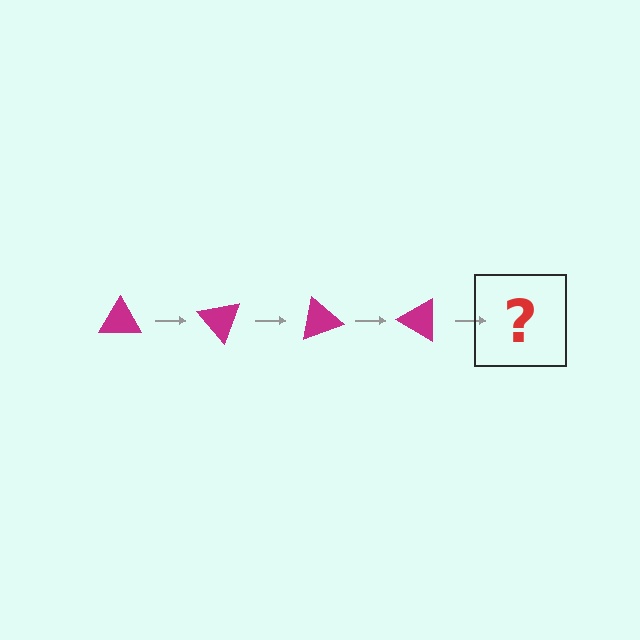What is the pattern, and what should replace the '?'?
The pattern is that the triangle rotates 50 degrees each step. The '?' should be a magenta triangle rotated 200 degrees.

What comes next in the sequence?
The next element should be a magenta triangle rotated 200 degrees.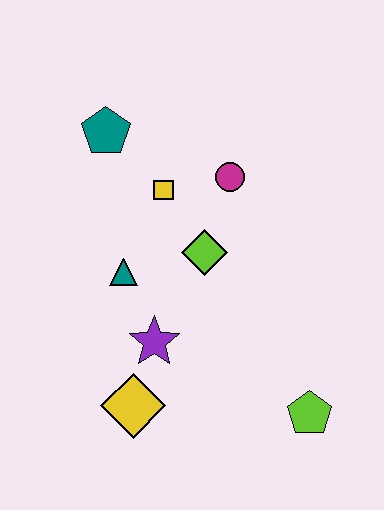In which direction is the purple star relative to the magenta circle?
The purple star is below the magenta circle.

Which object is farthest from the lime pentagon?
The teal pentagon is farthest from the lime pentagon.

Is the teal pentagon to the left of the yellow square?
Yes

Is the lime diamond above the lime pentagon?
Yes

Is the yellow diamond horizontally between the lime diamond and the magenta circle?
No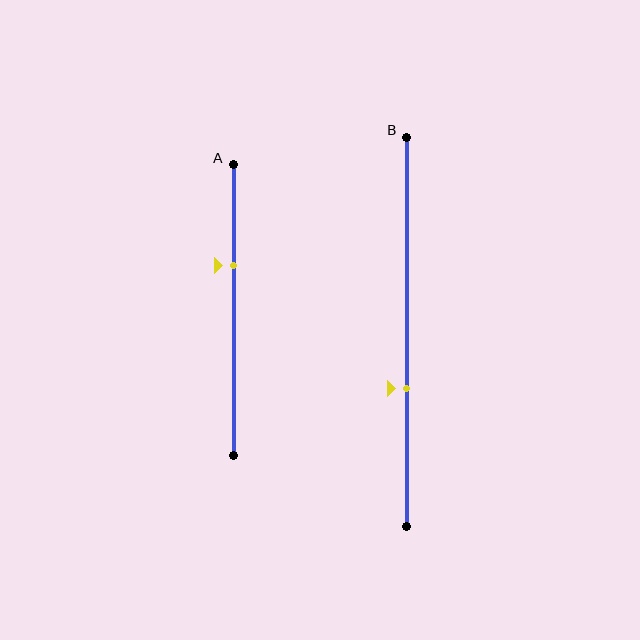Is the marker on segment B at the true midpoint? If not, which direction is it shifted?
No, the marker on segment B is shifted downward by about 15% of the segment length.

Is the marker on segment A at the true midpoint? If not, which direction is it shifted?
No, the marker on segment A is shifted upward by about 15% of the segment length.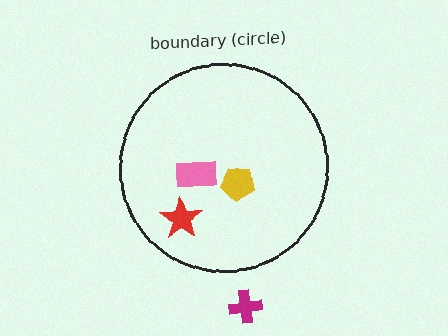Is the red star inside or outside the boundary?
Inside.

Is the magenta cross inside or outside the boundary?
Outside.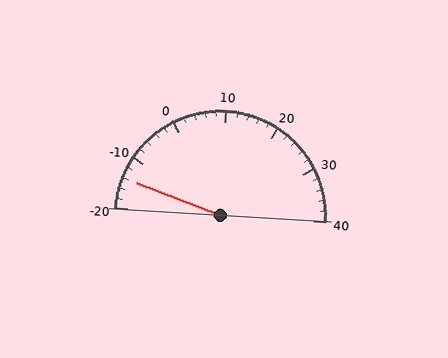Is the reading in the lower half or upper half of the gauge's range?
The reading is in the lower half of the range (-20 to 40).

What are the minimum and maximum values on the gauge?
The gauge ranges from -20 to 40.